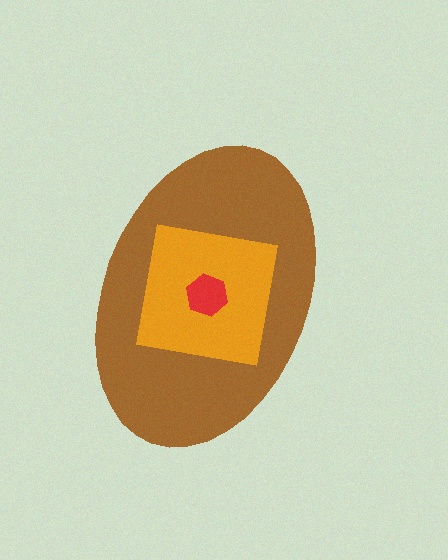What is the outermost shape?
The brown ellipse.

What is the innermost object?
The red hexagon.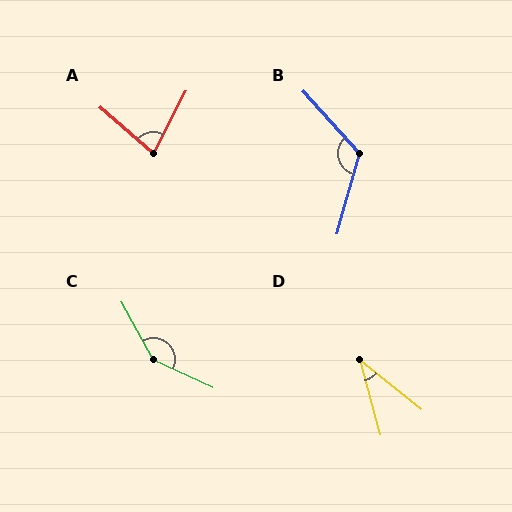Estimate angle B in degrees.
Approximately 122 degrees.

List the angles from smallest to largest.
D (36°), A (76°), B (122°), C (144°).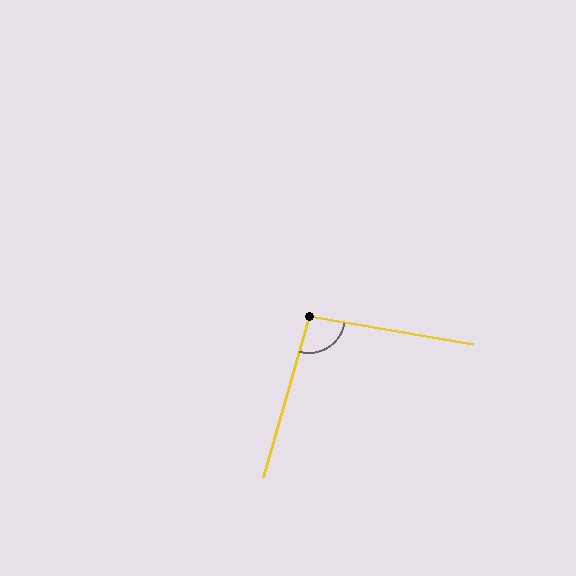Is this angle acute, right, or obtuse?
It is obtuse.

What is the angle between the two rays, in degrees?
Approximately 96 degrees.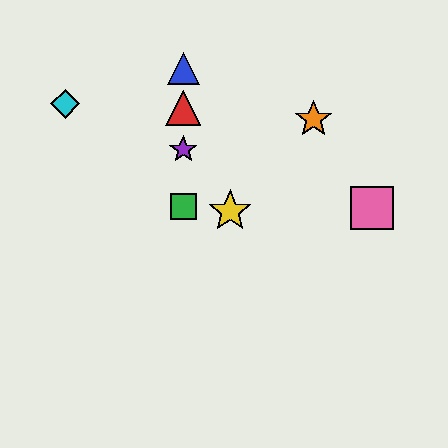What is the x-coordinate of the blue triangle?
The blue triangle is at x≈183.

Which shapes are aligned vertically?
The red triangle, the blue triangle, the green square, the purple star are aligned vertically.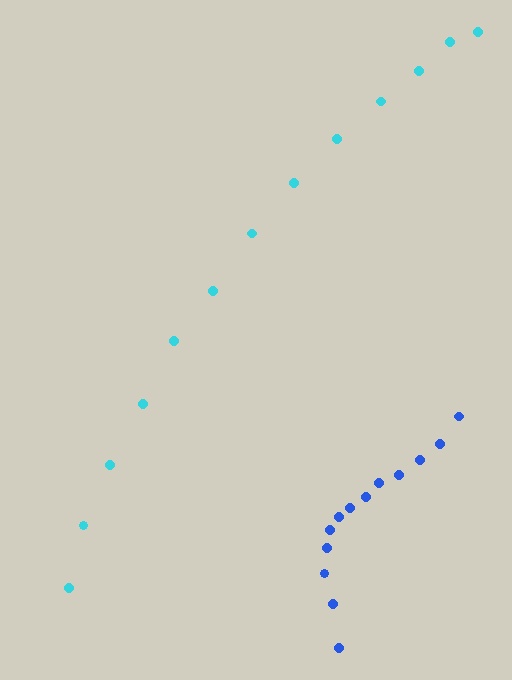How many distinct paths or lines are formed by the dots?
There are 2 distinct paths.